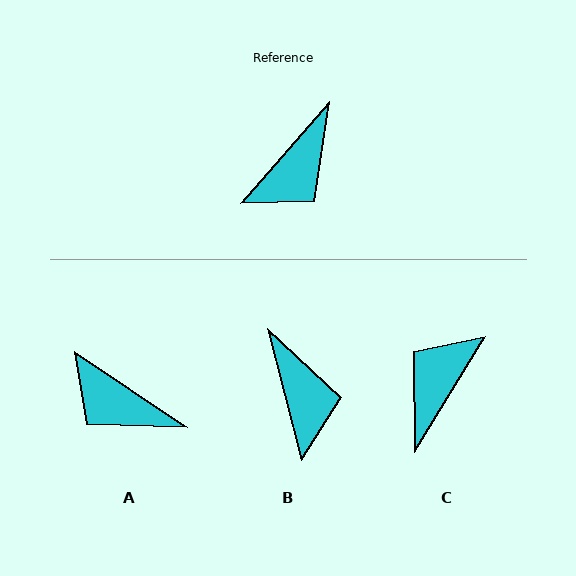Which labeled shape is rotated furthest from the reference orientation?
C, about 170 degrees away.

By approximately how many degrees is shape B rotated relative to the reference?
Approximately 55 degrees counter-clockwise.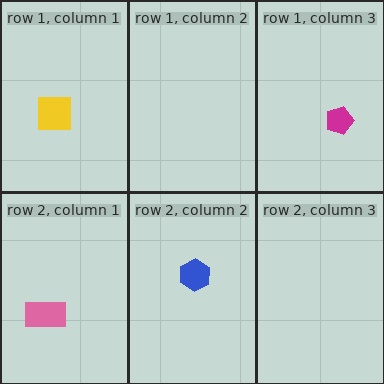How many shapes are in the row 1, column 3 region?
1.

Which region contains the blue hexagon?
The row 2, column 2 region.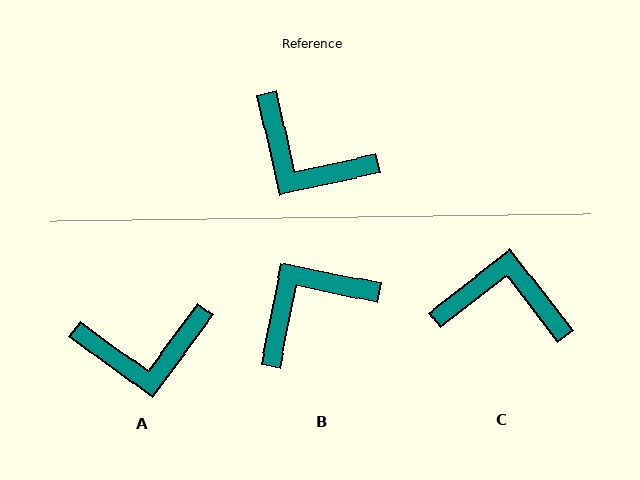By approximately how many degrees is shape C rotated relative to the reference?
Approximately 155 degrees clockwise.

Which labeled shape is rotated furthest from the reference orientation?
C, about 155 degrees away.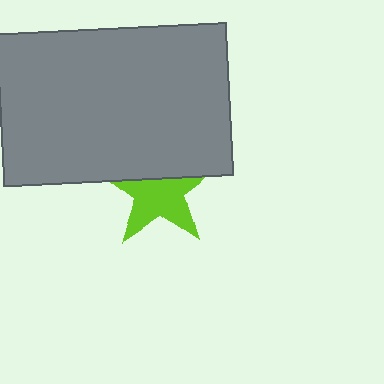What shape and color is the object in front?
The object in front is a gray rectangle.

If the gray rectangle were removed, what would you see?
You would see the complete lime star.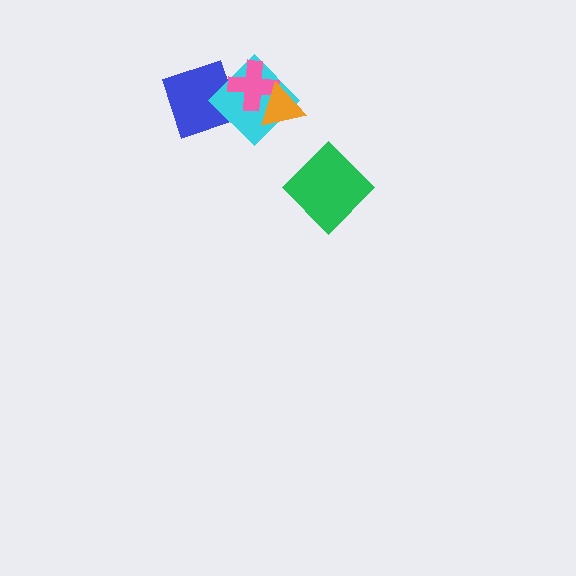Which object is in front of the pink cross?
The orange triangle is in front of the pink cross.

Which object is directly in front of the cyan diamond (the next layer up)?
The pink cross is directly in front of the cyan diamond.